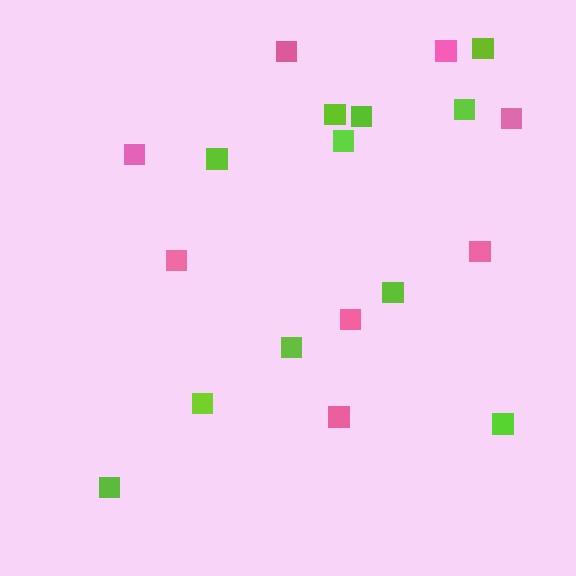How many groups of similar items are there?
There are 2 groups: one group of pink squares (8) and one group of lime squares (11).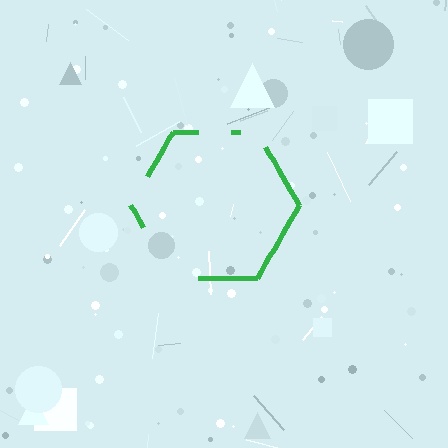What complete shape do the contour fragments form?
The contour fragments form a hexagon.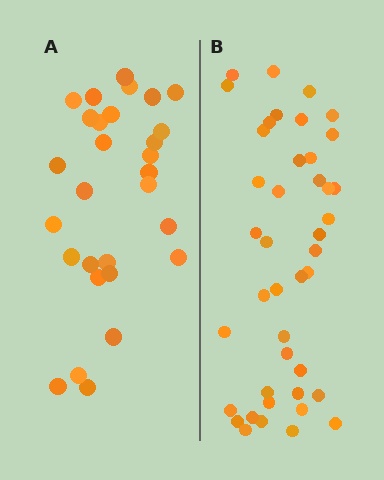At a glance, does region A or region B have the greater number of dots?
Region B (the right region) has more dots.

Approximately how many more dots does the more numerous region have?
Region B has approximately 15 more dots than region A.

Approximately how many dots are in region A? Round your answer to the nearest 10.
About 30 dots. (The exact count is 29, which rounds to 30.)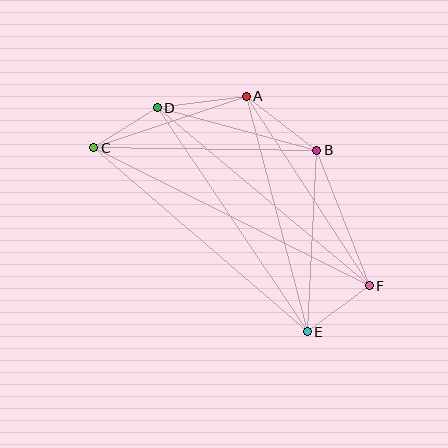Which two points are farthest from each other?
Points C and F are farthest from each other.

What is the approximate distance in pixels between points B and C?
The distance between B and C is approximately 223 pixels.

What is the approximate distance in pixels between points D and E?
The distance between D and E is approximately 270 pixels.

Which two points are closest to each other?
Points C and D are closest to each other.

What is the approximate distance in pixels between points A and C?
The distance between A and C is approximately 161 pixels.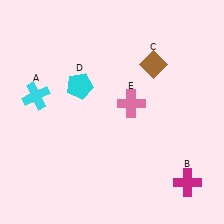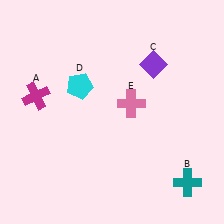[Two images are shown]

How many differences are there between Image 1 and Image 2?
There are 3 differences between the two images.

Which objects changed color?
A changed from cyan to magenta. B changed from magenta to teal. C changed from brown to purple.